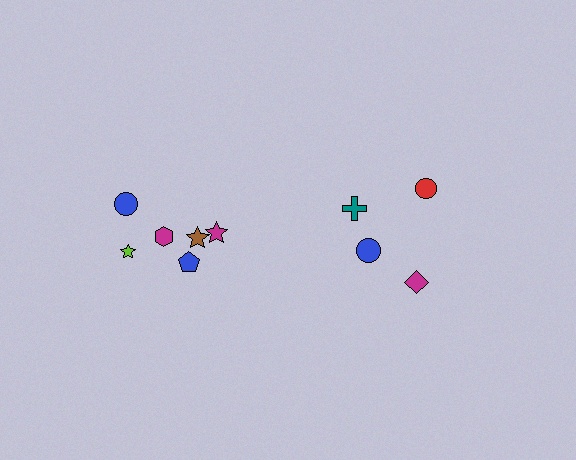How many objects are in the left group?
There are 6 objects.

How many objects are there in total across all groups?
There are 10 objects.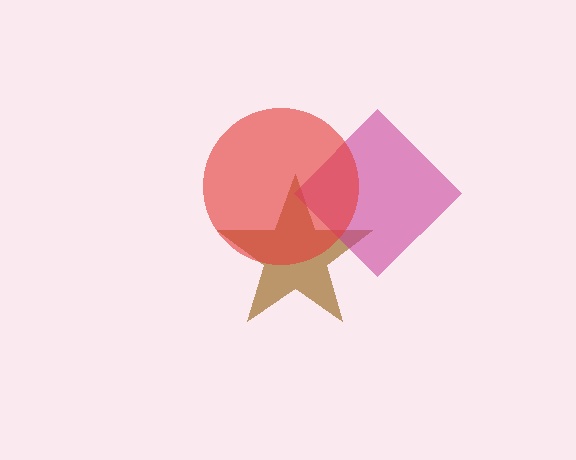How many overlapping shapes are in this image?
There are 3 overlapping shapes in the image.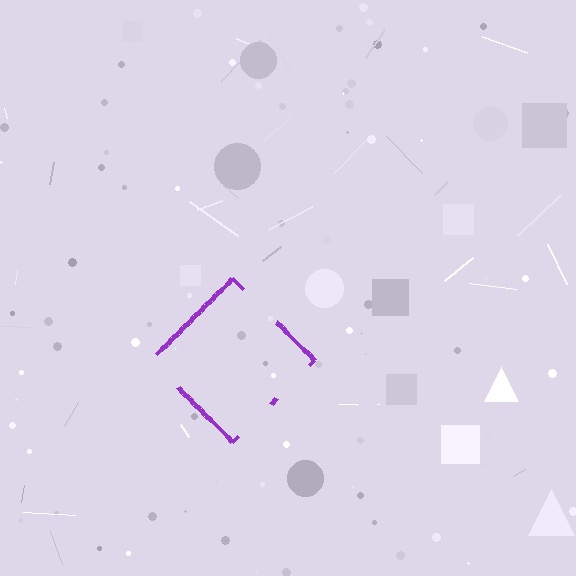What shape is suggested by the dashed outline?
The dashed outline suggests a diamond.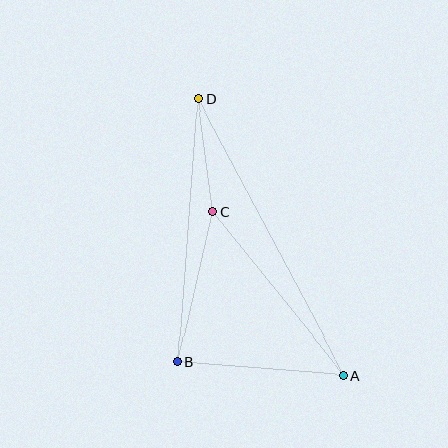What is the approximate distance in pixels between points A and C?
The distance between A and C is approximately 209 pixels.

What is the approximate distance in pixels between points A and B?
The distance between A and B is approximately 167 pixels.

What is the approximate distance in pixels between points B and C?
The distance between B and C is approximately 154 pixels.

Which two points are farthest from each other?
Points A and D are farthest from each other.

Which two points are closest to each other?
Points C and D are closest to each other.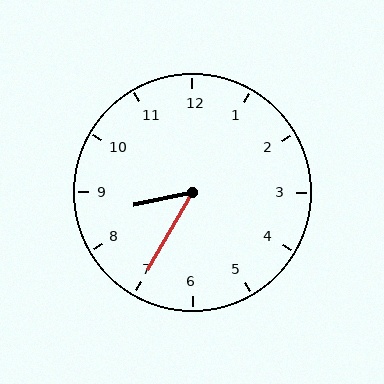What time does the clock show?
8:35.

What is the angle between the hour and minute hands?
Approximately 48 degrees.